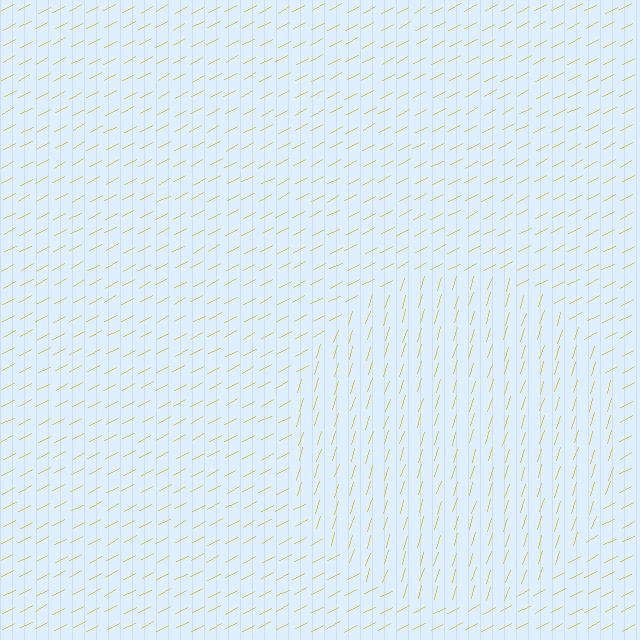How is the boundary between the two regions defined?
The boundary is defined purely by a change in line orientation (approximately 45 degrees difference). All lines are the same color and thickness.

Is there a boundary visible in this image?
Yes, there is a texture boundary formed by a change in line orientation.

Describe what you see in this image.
The image is filled with small yellow line segments. A circle region in the image has lines oriented differently from the surrounding lines, creating a visible texture boundary.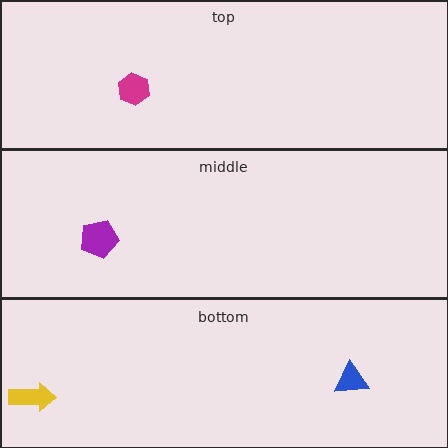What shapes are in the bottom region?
The yellow arrow, the blue triangle.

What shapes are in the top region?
The magenta hexagon.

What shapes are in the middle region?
The purple pentagon.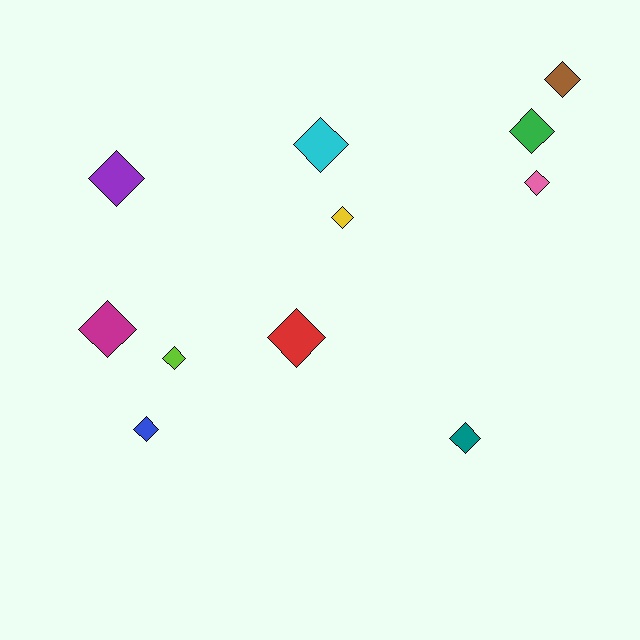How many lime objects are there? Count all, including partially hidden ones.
There is 1 lime object.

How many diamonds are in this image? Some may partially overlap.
There are 11 diamonds.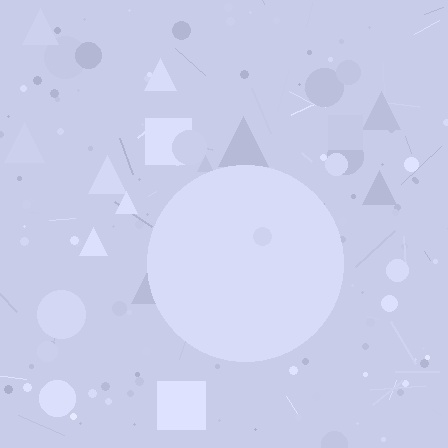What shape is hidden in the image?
A circle is hidden in the image.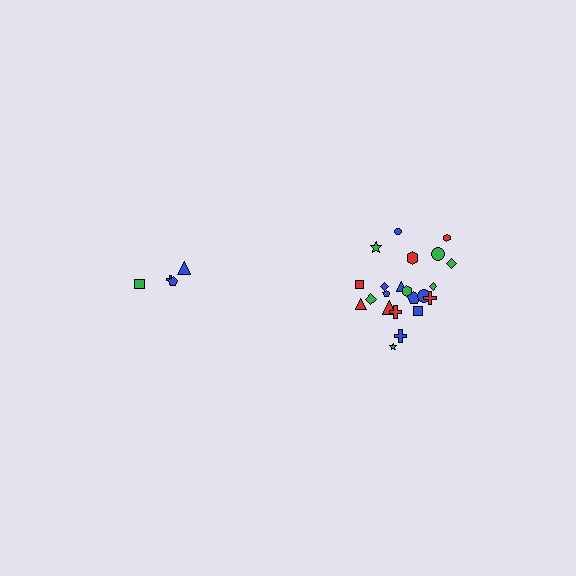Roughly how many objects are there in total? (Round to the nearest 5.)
Roughly 25 objects in total.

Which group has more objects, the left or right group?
The right group.